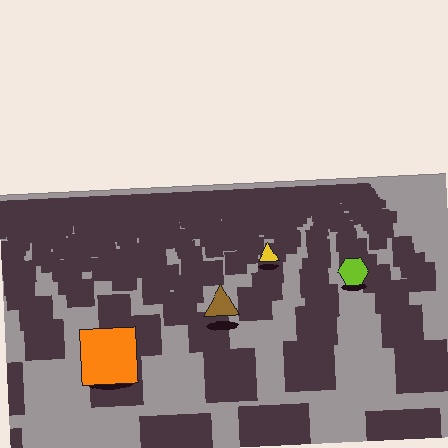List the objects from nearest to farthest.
From nearest to farthest: the orange square, the brown triangle, the lime hexagon, the yellow triangle.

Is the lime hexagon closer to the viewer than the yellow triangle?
Yes. The lime hexagon is closer — you can tell from the texture gradient: the ground texture is coarser near it.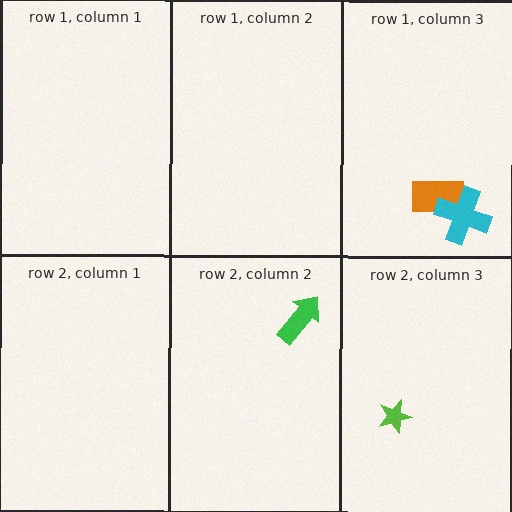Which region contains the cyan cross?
The row 1, column 3 region.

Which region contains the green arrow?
The row 2, column 2 region.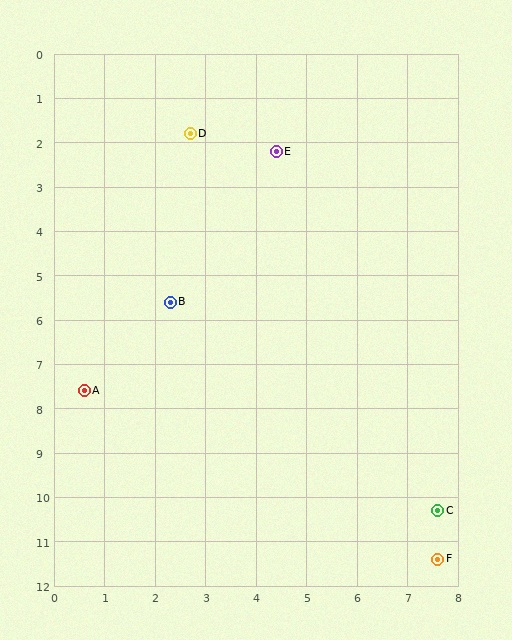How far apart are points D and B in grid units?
Points D and B are about 3.8 grid units apart.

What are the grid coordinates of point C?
Point C is at approximately (7.6, 10.3).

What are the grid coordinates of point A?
Point A is at approximately (0.6, 7.6).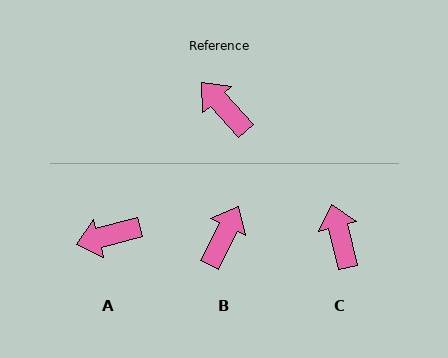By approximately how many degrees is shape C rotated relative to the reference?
Approximately 28 degrees clockwise.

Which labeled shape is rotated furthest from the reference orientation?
B, about 69 degrees away.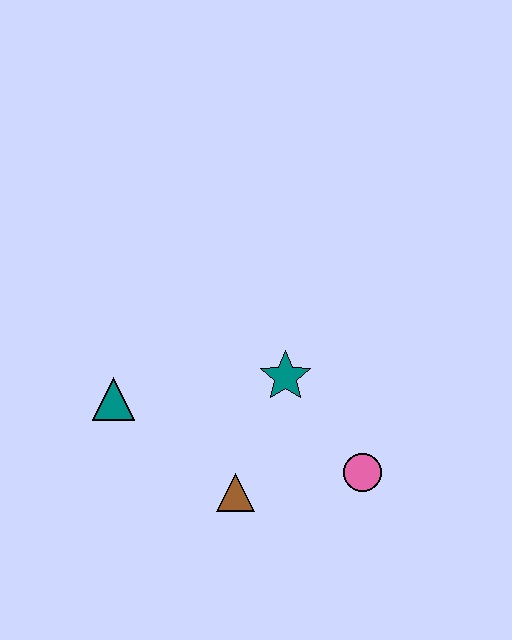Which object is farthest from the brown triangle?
The teal triangle is farthest from the brown triangle.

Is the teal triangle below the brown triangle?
No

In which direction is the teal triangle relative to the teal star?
The teal triangle is to the left of the teal star.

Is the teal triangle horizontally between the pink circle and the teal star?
No